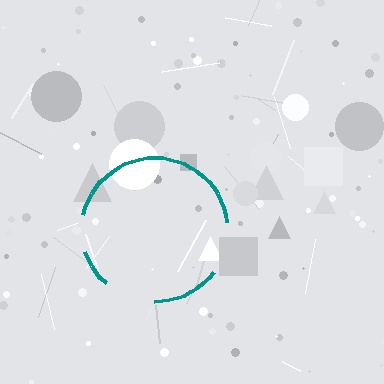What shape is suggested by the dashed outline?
The dashed outline suggests a circle.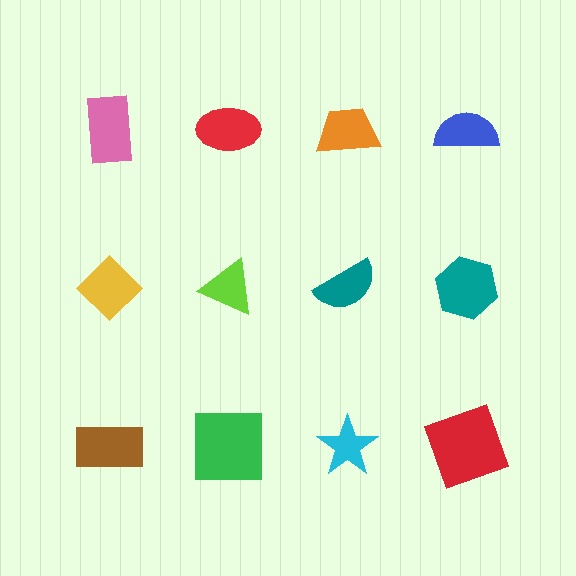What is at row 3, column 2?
A green square.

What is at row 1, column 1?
A pink rectangle.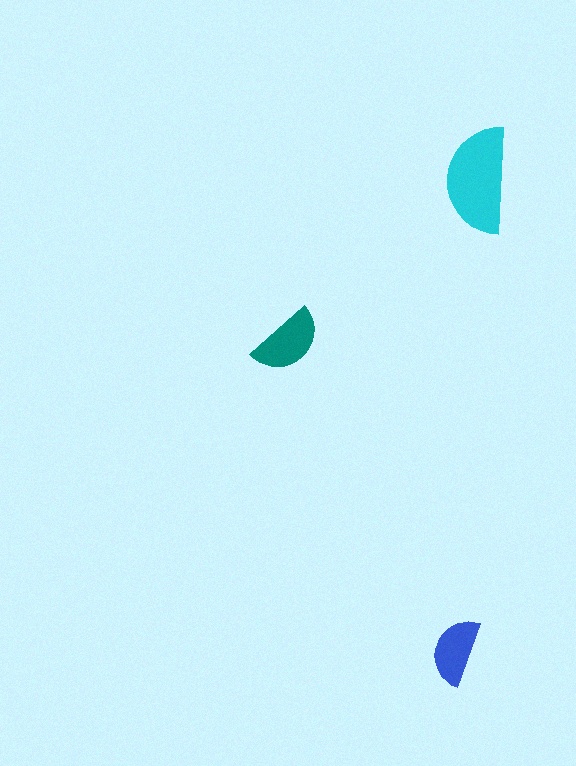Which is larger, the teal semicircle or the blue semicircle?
The teal one.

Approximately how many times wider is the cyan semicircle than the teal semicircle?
About 1.5 times wider.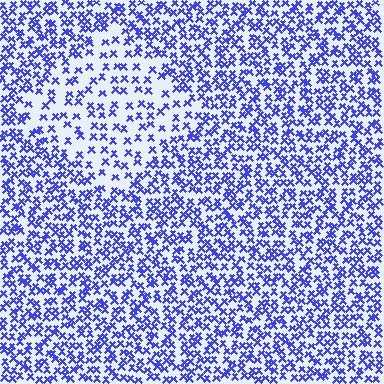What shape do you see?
I see a diamond.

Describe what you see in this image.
The image contains small blue elements arranged at two different densities. A diamond-shaped region is visible where the elements are less densely packed than the surrounding area.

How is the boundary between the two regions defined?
The boundary is defined by a change in element density (approximately 2.0x ratio). All elements are the same color, size, and shape.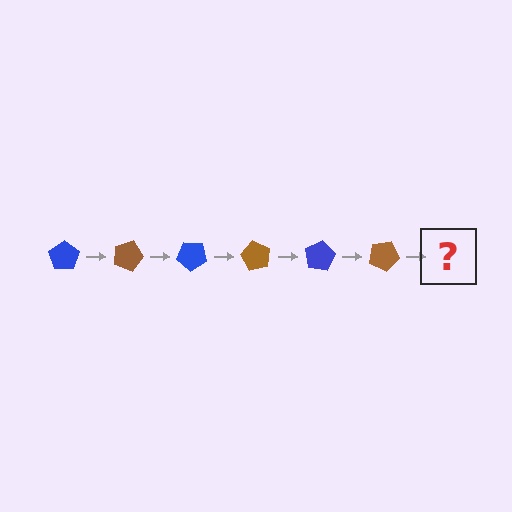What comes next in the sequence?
The next element should be a blue pentagon, rotated 120 degrees from the start.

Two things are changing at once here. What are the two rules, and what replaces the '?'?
The two rules are that it rotates 20 degrees each step and the color cycles through blue and brown. The '?' should be a blue pentagon, rotated 120 degrees from the start.